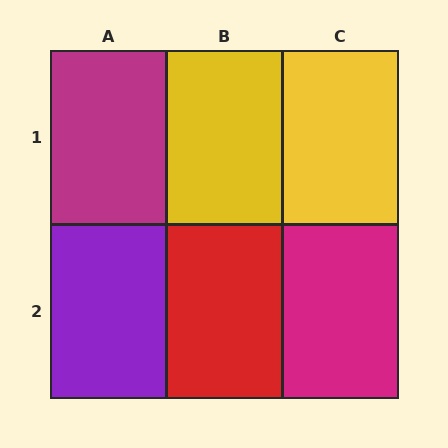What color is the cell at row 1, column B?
Yellow.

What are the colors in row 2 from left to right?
Purple, red, magenta.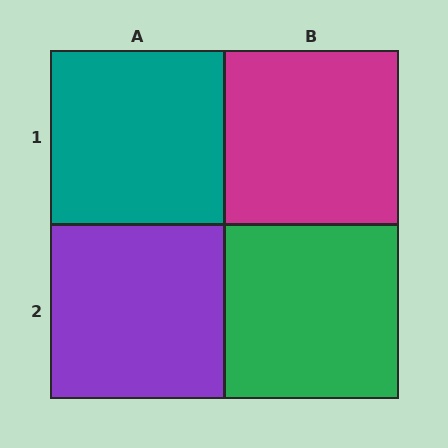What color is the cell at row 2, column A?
Purple.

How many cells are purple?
1 cell is purple.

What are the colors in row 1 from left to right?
Teal, magenta.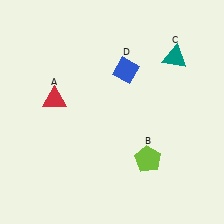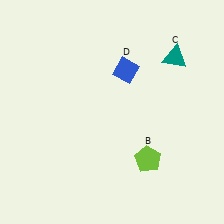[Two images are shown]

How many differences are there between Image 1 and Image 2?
There is 1 difference between the two images.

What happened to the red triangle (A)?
The red triangle (A) was removed in Image 2. It was in the top-left area of Image 1.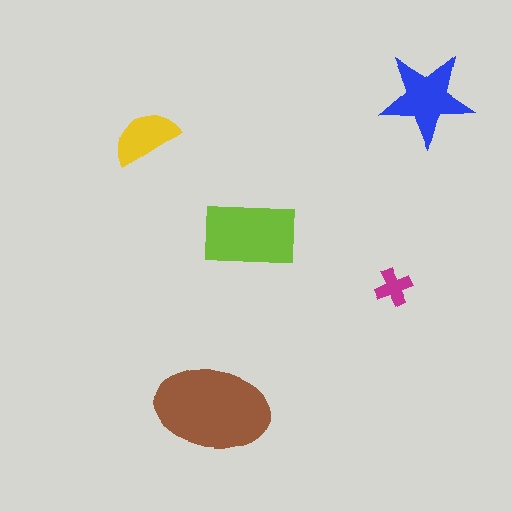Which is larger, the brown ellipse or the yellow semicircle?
The brown ellipse.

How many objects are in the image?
There are 5 objects in the image.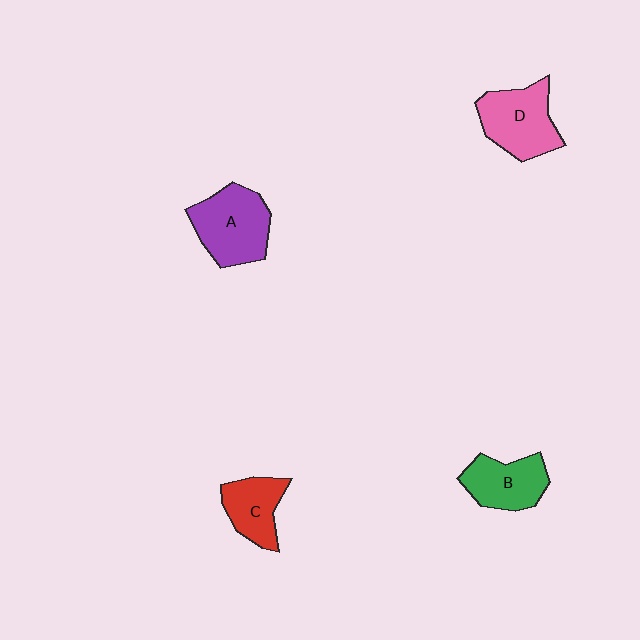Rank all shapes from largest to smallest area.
From largest to smallest: A (purple), D (pink), B (green), C (red).